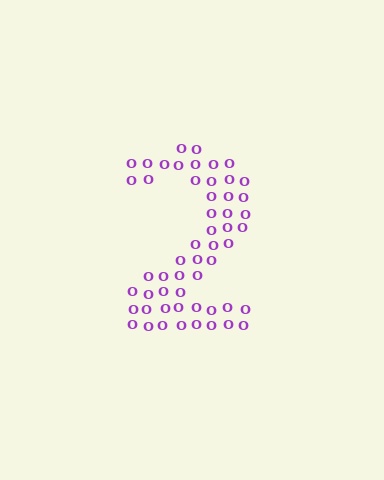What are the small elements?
The small elements are letter O's.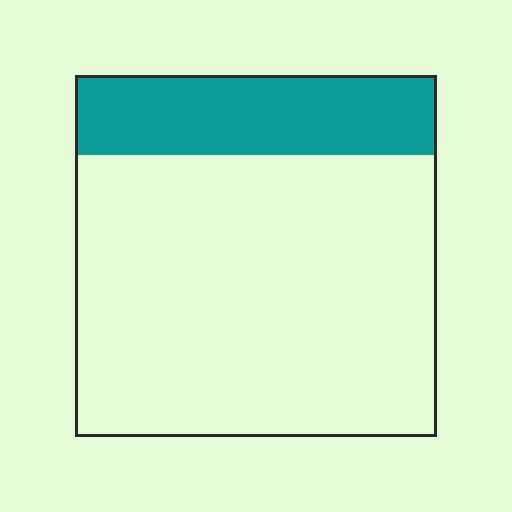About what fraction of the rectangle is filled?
About one fifth (1/5).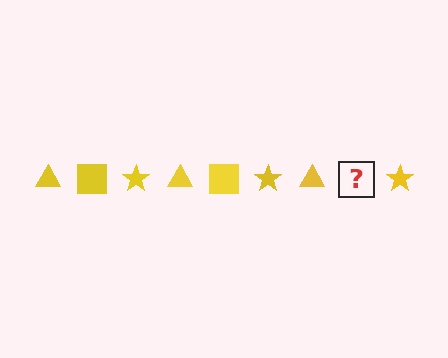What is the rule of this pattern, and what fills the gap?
The rule is that the pattern cycles through triangle, square, star shapes in yellow. The gap should be filled with a yellow square.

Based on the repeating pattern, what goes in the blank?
The blank should be a yellow square.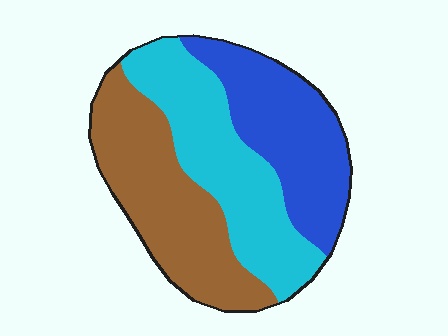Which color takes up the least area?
Blue, at roughly 30%.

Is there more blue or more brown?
Brown.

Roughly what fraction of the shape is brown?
Brown covers roughly 35% of the shape.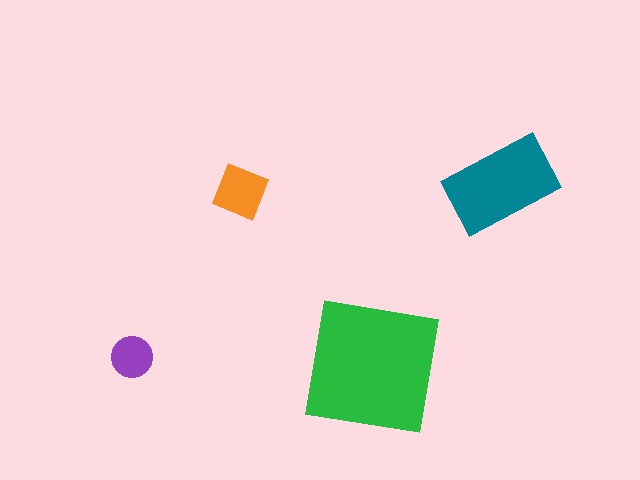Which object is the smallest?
The purple circle.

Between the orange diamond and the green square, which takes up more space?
The green square.